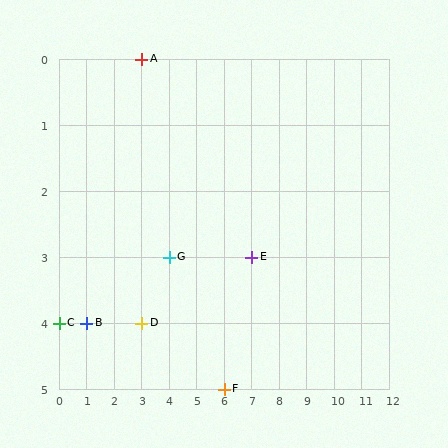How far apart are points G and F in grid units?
Points G and F are 2 columns and 2 rows apart (about 2.8 grid units diagonally).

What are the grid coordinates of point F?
Point F is at grid coordinates (6, 5).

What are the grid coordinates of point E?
Point E is at grid coordinates (7, 3).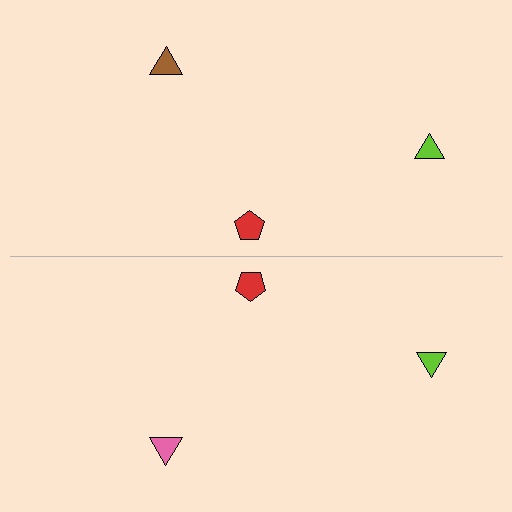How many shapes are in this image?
There are 6 shapes in this image.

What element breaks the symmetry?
The pink triangle on the bottom side breaks the symmetry — its mirror counterpart is brown.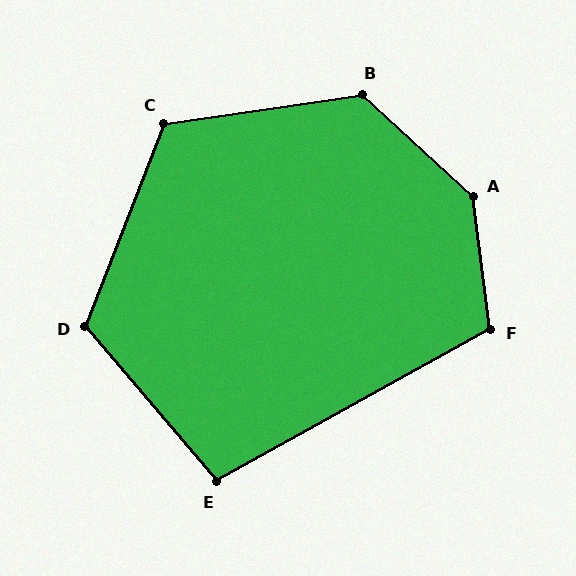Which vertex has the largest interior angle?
A, at approximately 140 degrees.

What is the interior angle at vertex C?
Approximately 119 degrees (obtuse).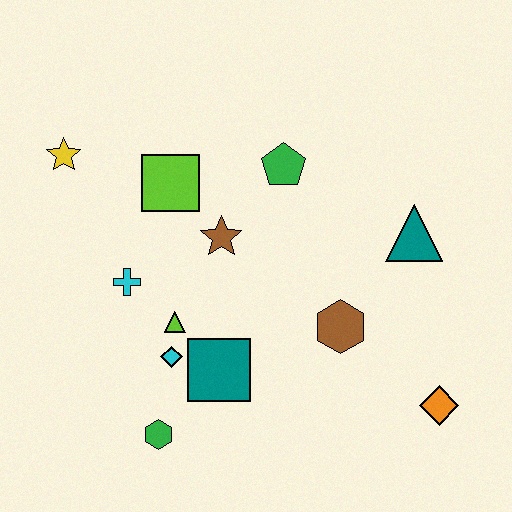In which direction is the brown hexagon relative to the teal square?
The brown hexagon is to the right of the teal square.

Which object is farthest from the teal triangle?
The yellow star is farthest from the teal triangle.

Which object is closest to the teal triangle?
The brown hexagon is closest to the teal triangle.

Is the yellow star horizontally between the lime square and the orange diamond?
No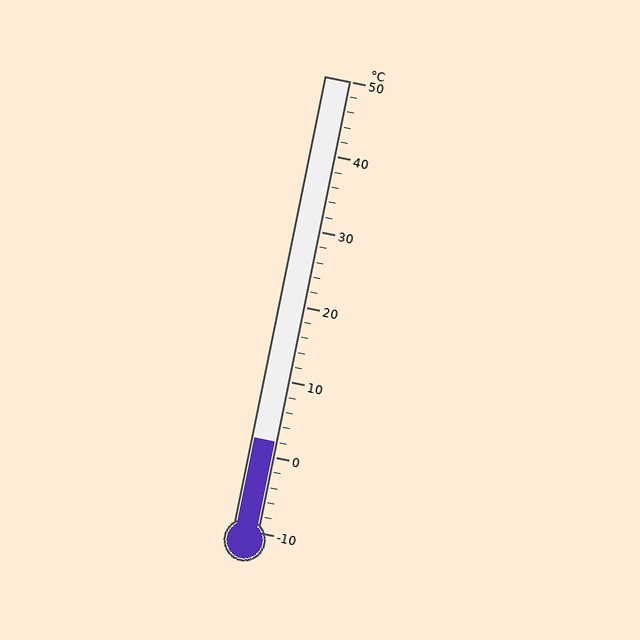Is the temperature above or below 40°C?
The temperature is below 40°C.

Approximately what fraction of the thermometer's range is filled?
The thermometer is filled to approximately 20% of its range.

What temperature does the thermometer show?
The thermometer shows approximately 2°C.